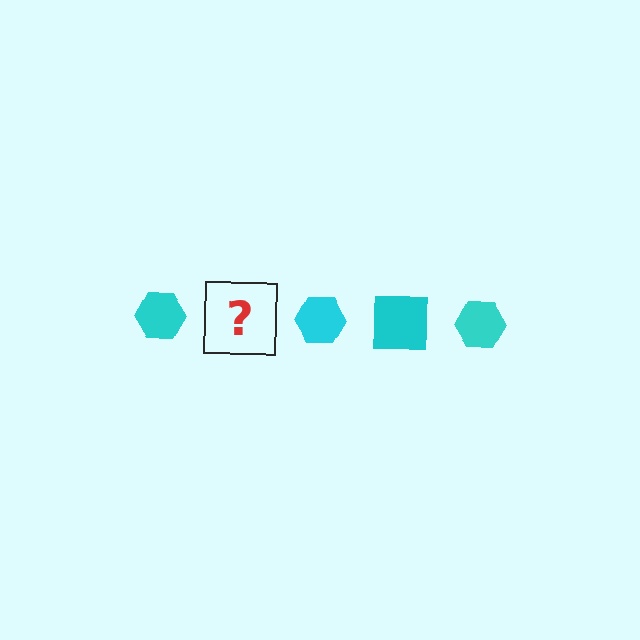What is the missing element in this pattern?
The missing element is a cyan square.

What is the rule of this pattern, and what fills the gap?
The rule is that the pattern cycles through hexagon, square shapes in cyan. The gap should be filled with a cyan square.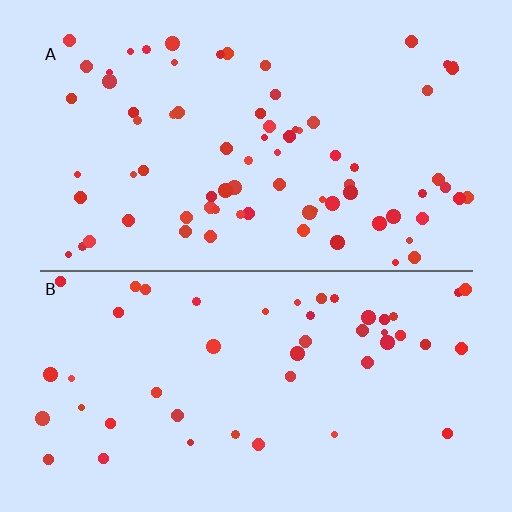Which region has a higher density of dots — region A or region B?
A (the top).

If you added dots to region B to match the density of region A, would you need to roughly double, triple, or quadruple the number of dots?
Approximately double.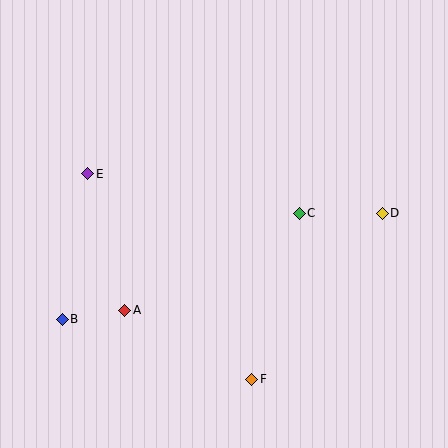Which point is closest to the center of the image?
Point C at (299, 213) is closest to the center.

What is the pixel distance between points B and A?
The distance between B and A is 63 pixels.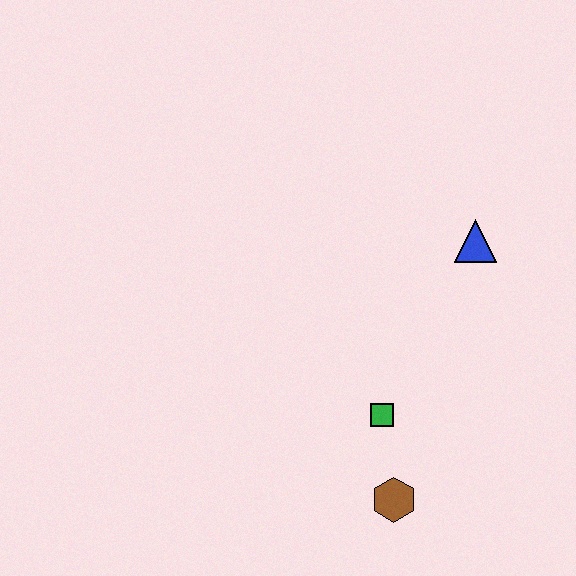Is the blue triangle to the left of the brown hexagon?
No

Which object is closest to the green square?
The brown hexagon is closest to the green square.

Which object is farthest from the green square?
The blue triangle is farthest from the green square.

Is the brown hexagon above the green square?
No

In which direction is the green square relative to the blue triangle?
The green square is below the blue triangle.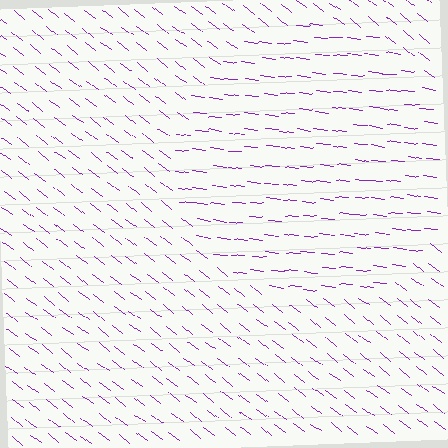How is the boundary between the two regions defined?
The boundary is defined purely by a change in line orientation (approximately 31 degrees difference). All lines are the same color and thickness.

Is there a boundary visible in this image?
Yes, there is a texture boundary formed by a change in line orientation.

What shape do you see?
I see a circle.